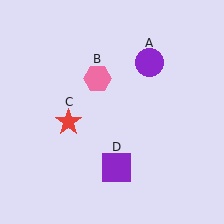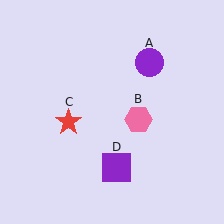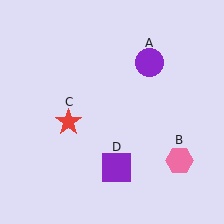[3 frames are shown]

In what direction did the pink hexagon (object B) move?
The pink hexagon (object B) moved down and to the right.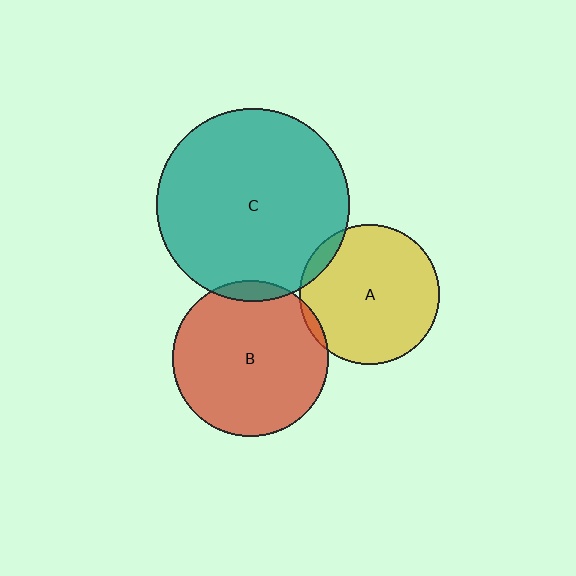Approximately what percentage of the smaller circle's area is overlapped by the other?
Approximately 5%.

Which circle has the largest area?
Circle C (teal).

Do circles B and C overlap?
Yes.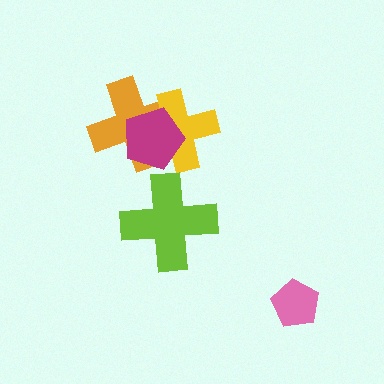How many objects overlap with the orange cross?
2 objects overlap with the orange cross.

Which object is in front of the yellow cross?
The magenta pentagon is in front of the yellow cross.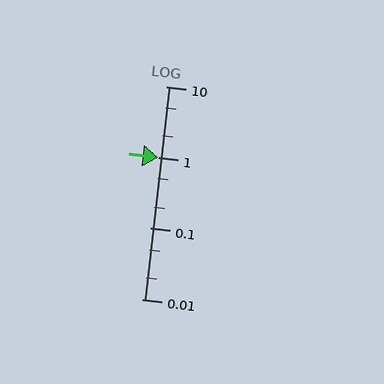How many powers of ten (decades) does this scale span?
The scale spans 3 decades, from 0.01 to 10.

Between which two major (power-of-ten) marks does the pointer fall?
The pointer is between 0.1 and 1.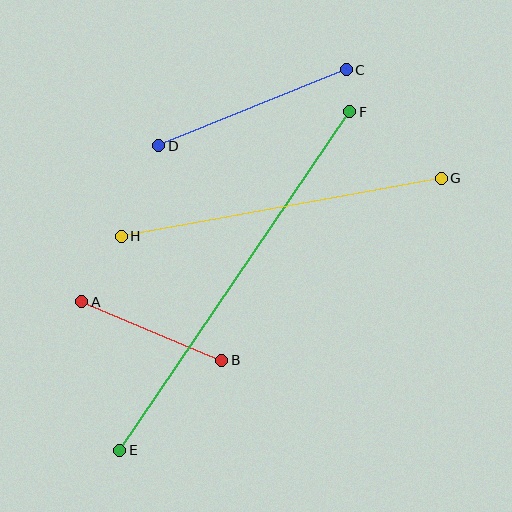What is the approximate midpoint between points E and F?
The midpoint is at approximately (235, 281) pixels.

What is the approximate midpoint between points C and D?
The midpoint is at approximately (252, 108) pixels.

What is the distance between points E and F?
The distance is approximately 409 pixels.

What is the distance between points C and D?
The distance is approximately 202 pixels.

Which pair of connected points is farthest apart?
Points E and F are farthest apart.